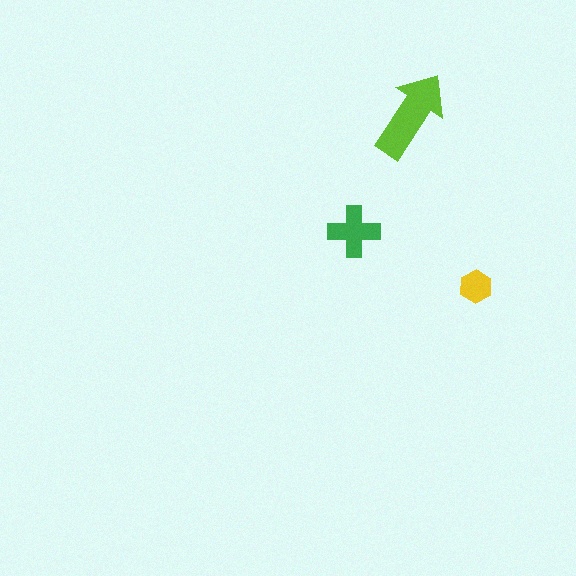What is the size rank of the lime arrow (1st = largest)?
1st.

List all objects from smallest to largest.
The yellow hexagon, the green cross, the lime arrow.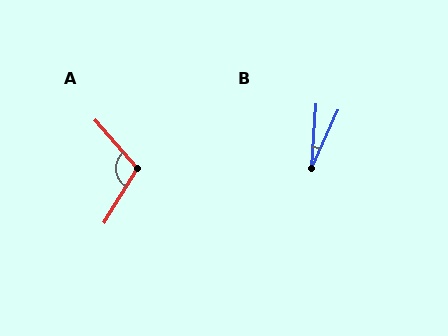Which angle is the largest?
A, at approximately 107 degrees.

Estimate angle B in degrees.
Approximately 19 degrees.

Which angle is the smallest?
B, at approximately 19 degrees.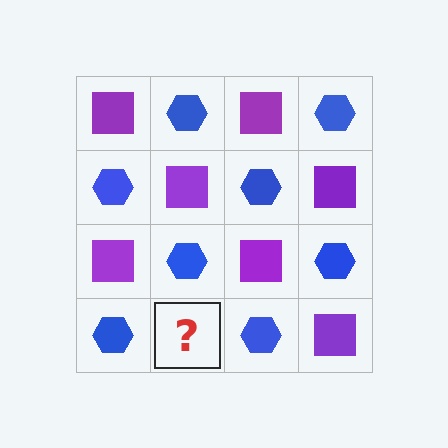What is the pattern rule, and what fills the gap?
The rule is that it alternates purple square and blue hexagon in a checkerboard pattern. The gap should be filled with a purple square.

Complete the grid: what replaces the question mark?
The question mark should be replaced with a purple square.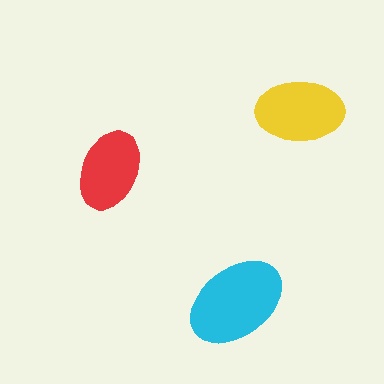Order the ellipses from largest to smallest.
the cyan one, the yellow one, the red one.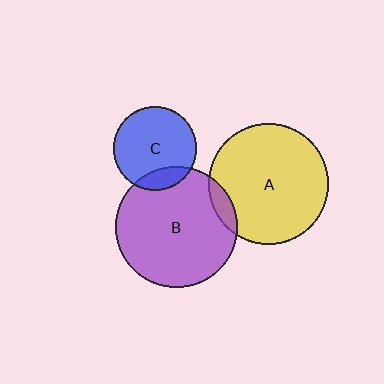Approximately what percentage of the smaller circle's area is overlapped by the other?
Approximately 5%.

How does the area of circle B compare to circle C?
Approximately 2.1 times.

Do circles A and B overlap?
Yes.